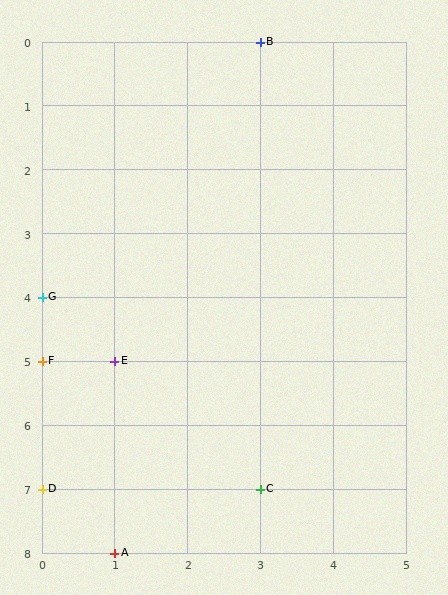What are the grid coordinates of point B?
Point B is at grid coordinates (3, 0).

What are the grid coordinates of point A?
Point A is at grid coordinates (1, 8).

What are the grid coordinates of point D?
Point D is at grid coordinates (0, 7).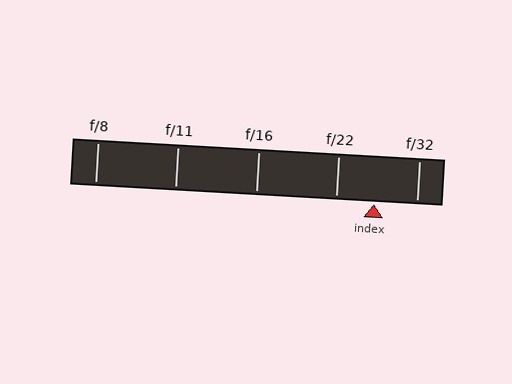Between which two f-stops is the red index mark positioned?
The index mark is between f/22 and f/32.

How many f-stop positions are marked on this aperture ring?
There are 5 f-stop positions marked.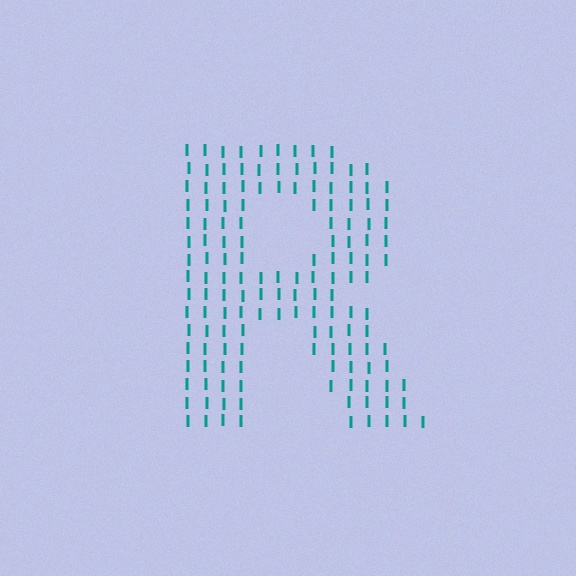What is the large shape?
The large shape is the letter R.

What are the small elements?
The small elements are letter I's.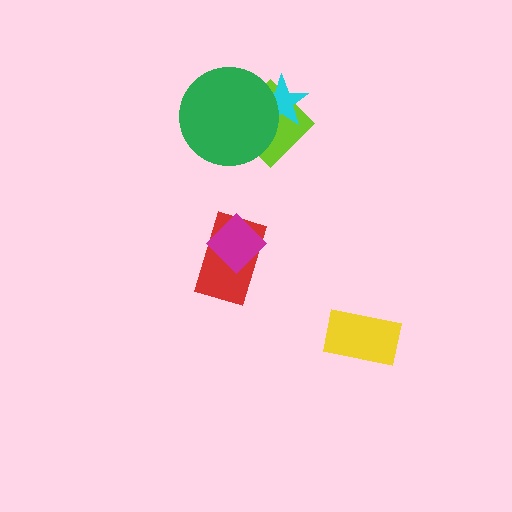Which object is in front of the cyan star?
The green circle is in front of the cyan star.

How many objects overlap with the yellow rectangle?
0 objects overlap with the yellow rectangle.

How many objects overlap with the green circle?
2 objects overlap with the green circle.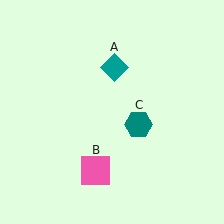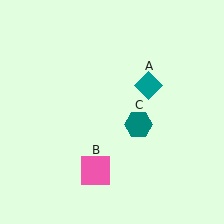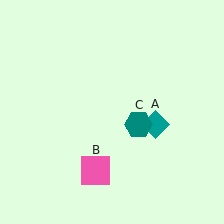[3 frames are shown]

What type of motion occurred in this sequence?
The teal diamond (object A) rotated clockwise around the center of the scene.